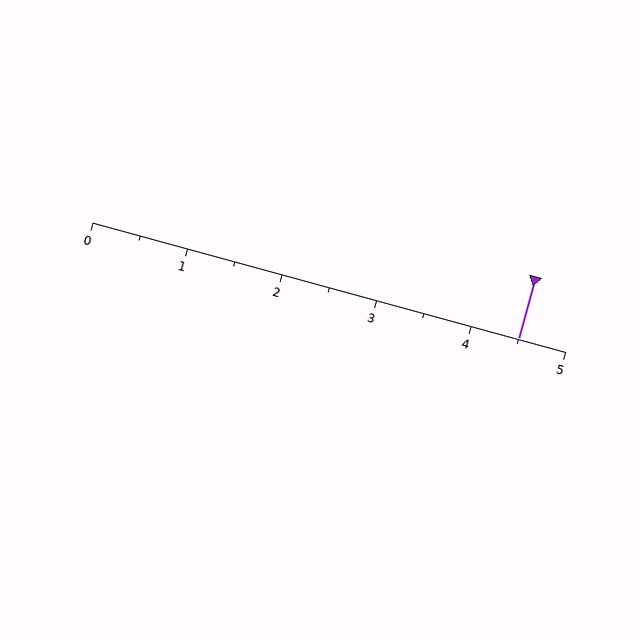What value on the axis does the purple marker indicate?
The marker indicates approximately 4.5.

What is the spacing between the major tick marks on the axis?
The major ticks are spaced 1 apart.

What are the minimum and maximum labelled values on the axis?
The axis runs from 0 to 5.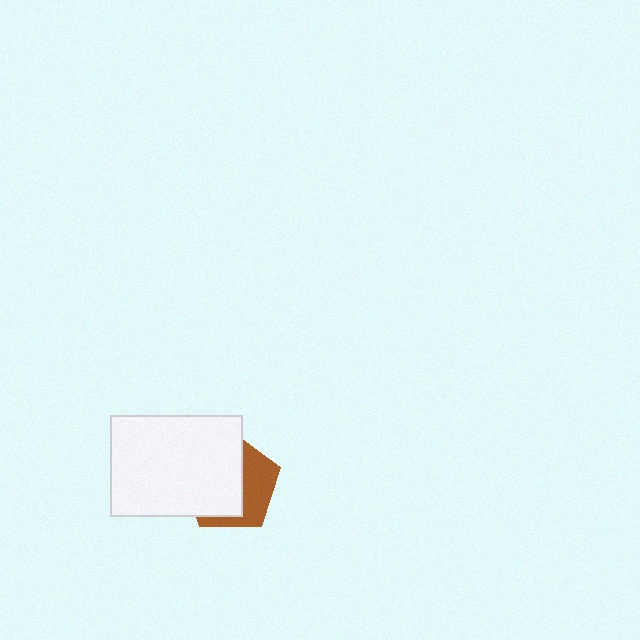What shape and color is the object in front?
The object in front is a white rectangle.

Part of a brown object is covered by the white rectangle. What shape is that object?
It is a pentagon.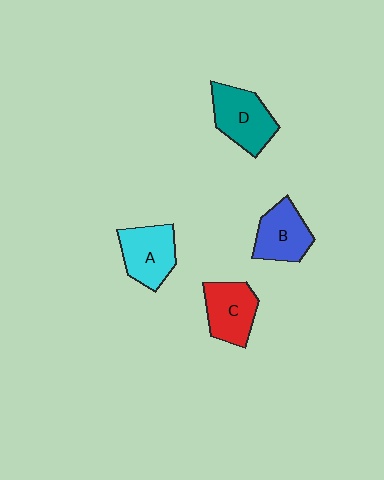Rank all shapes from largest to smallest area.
From largest to smallest: D (teal), A (cyan), C (red), B (blue).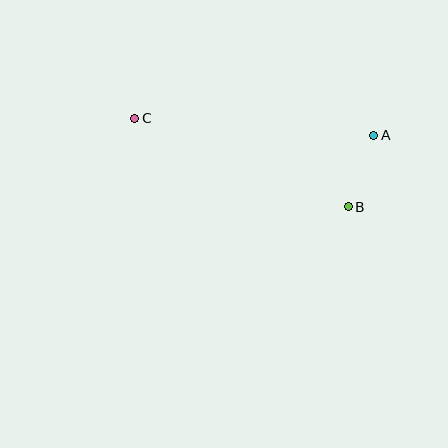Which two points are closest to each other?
Points A and B are closest to each other.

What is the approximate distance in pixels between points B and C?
The distance between B and C is approximately 231 pixels.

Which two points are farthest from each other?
Points A and C are farthest from each other.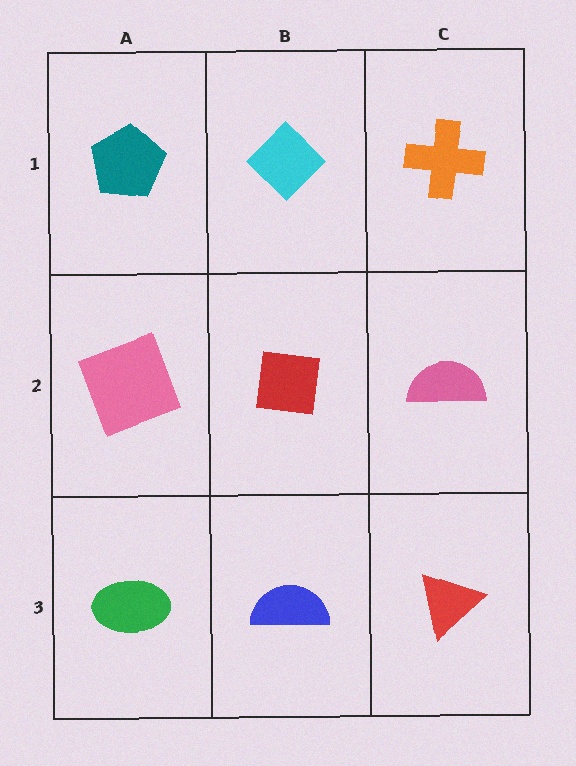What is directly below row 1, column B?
A red square.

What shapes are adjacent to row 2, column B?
A cyan diamond (row 1, column B), a blue semicircle (row 3, column B), a pink square (row 2, column A), a pink semicircle (row 2, column C).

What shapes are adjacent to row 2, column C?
An orange cross (row 1, column C), a red triangle (row 3, column C), a red square (row 2, column B).